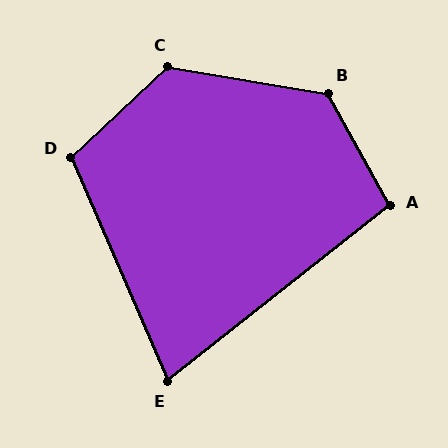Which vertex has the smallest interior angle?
E, at approximately 75 degrees.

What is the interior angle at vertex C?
Approximately 127 degrees (obtuse).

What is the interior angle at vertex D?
Approximately 110 degrees (obtuse).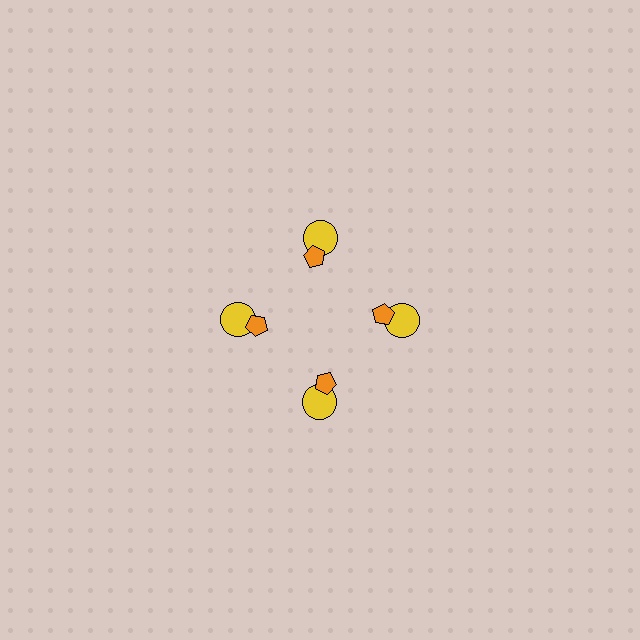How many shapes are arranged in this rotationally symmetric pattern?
There are 8 shapes, arranged in 4 groups of 2.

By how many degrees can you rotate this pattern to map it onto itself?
The pattern maps onto itself every 90 degrees of rotation.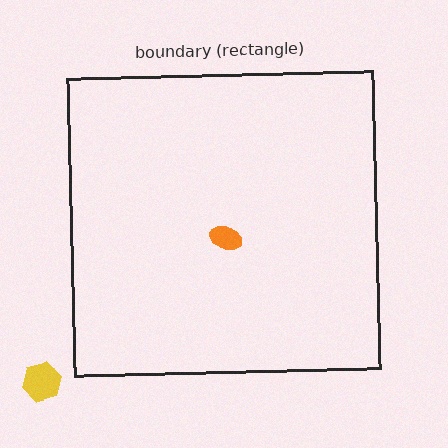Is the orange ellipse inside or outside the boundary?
Inside.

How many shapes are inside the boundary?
1 inside, 1 outside.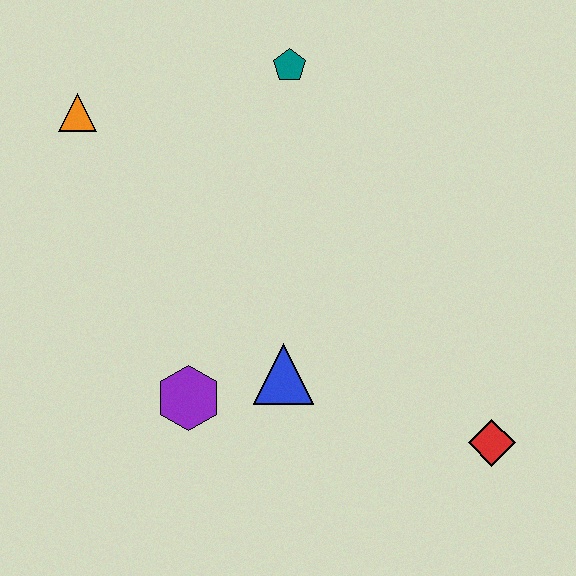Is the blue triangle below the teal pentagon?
Yes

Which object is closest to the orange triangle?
The teal pentagon is closest to the orange triangle.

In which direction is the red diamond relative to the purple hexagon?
The red diamond is to the right of the purple hexagon.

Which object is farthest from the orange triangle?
The red diamond is farthest from the orange triangle.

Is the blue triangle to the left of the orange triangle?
No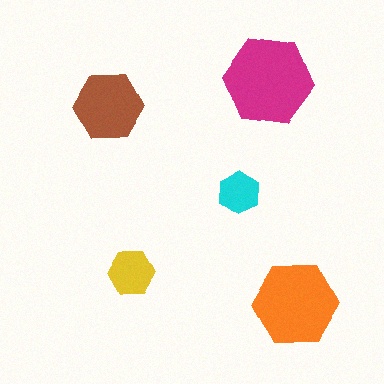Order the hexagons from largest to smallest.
the magenta one, the orange one, the brown one, the yellow one, the cyan one.